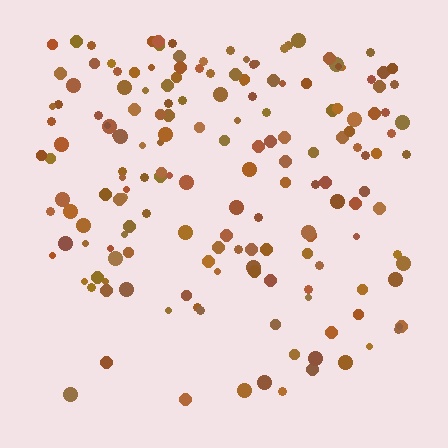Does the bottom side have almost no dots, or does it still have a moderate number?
Still a moderate number, just noticeably fewer than the top.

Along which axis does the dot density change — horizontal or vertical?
Vertical.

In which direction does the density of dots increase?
From bottom to top, with the top side densest.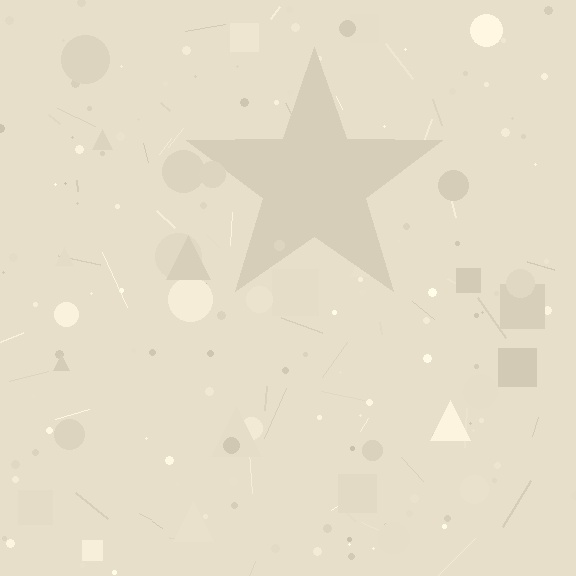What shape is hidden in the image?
A star is hidden in the image.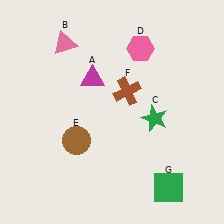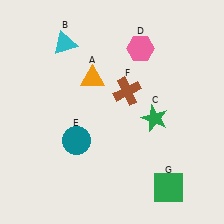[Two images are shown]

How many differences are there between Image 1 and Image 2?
There are 3 differences between the two images.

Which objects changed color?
A changed from magenta to orange. B changed from pink to cyan. E changed from brown to teal.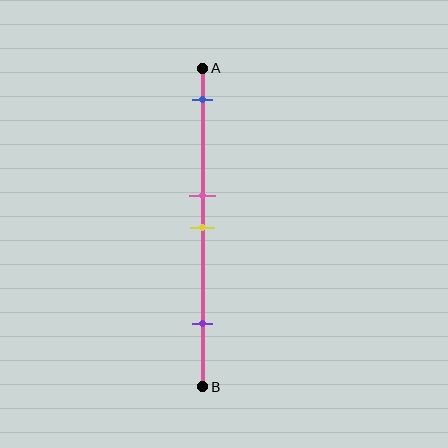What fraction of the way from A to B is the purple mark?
The purple mark is approximately 80% (0.8) of the way from A to B.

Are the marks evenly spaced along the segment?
No, the marks are not evenly spaced.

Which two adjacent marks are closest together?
The pink and yellow marks are the closest adjacent pair.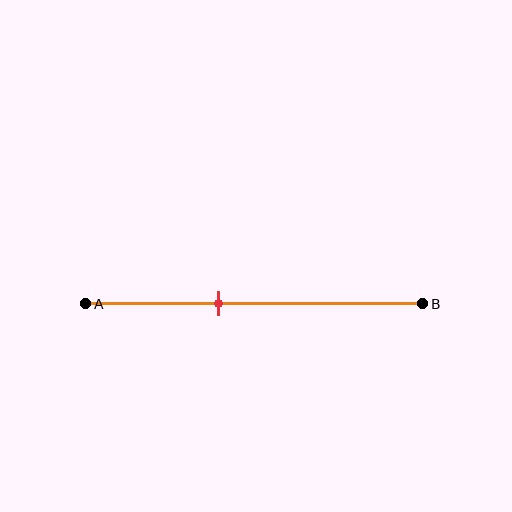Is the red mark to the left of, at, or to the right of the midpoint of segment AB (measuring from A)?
The red mark is to the left of the midpoint of segment AB.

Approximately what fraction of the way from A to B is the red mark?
The red mark is approximately 40% of the way from A to B.